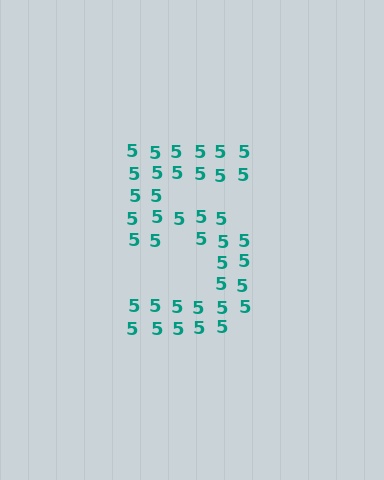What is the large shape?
The large shape is the digit 5.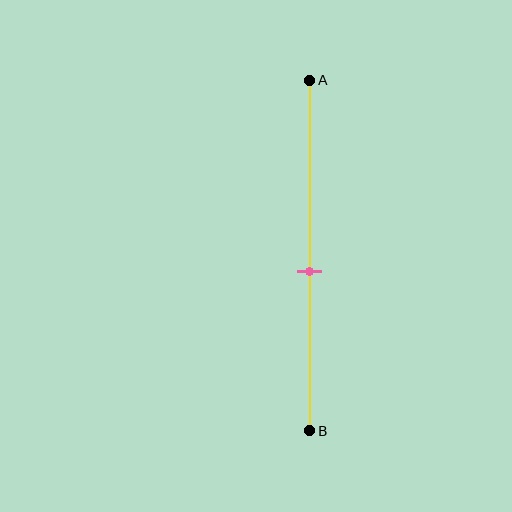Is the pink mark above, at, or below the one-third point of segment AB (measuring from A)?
The pink mark is below the one-third point of segment AB.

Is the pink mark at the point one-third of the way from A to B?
No, the mark is at about 55% from A, not at the 33% one-third point.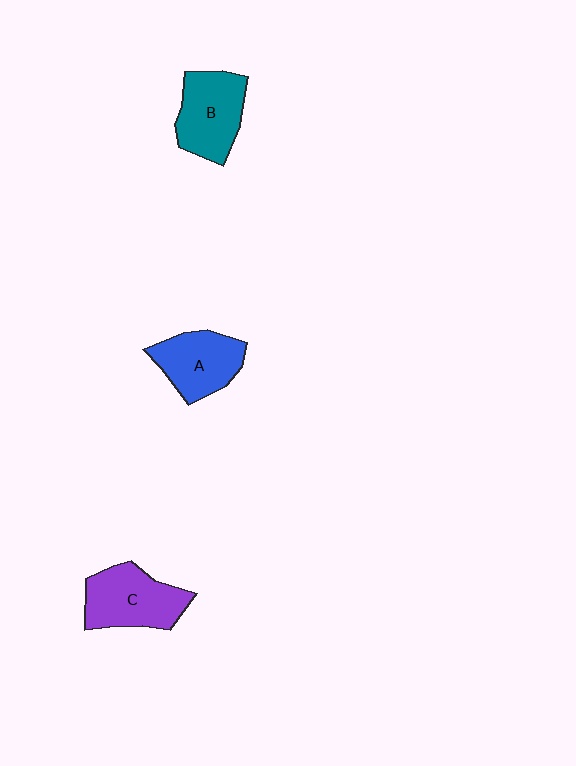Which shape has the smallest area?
Shape A (blue).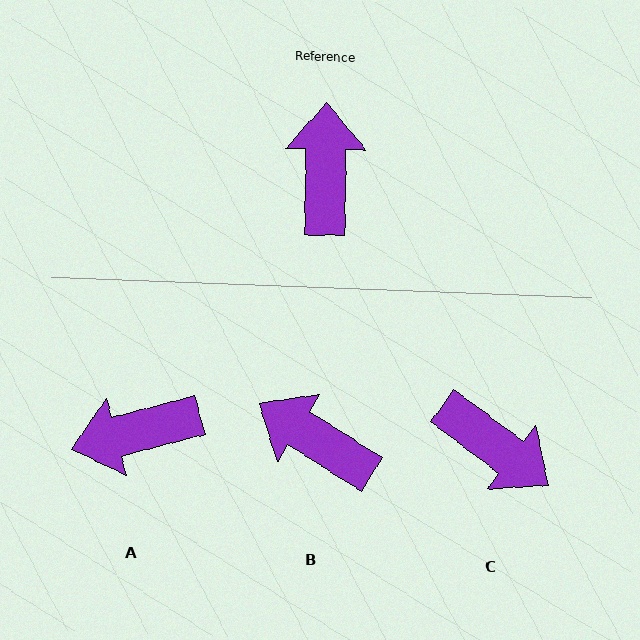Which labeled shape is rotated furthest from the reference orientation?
C, about 126 degrees away.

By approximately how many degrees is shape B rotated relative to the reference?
Approximately 59 degrees counter-clockwise.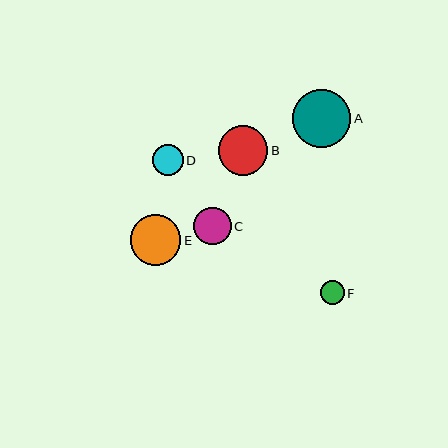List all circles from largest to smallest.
From largest to smallest: A, E, B, C, D, F.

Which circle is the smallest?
Circle F is the smallest with a size of approximately 24 pixels.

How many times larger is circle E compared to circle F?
Circle E is approximately 2.1 times the size of circle F.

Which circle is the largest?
Circle A is the largest with a size of approximately 58 pixels.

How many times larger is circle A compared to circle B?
Circle A is approximately 1.2 times the size of circle B.